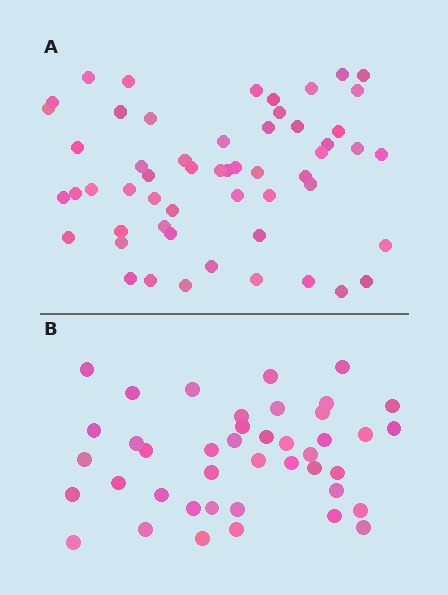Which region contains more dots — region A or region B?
Region A (the top region) has more dots.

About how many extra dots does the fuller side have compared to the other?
Region A has approximately 15 more dots than region B.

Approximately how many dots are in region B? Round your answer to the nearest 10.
About 40 dots. (The exact count is 42, which rounds to 40.)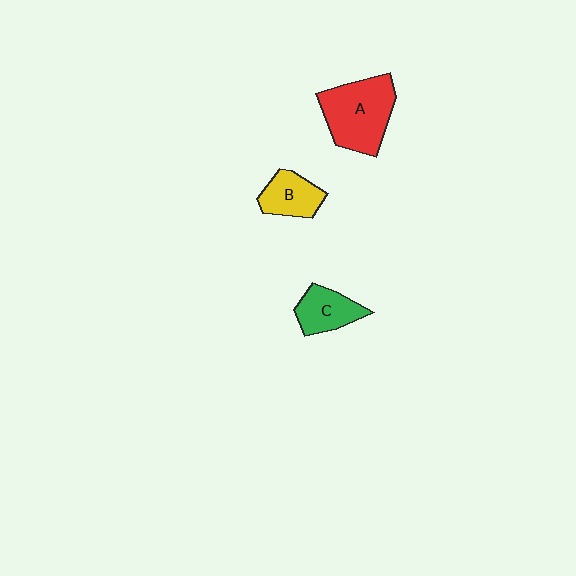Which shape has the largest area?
Shape A (red).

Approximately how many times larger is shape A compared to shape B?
Approximately 1.9 times.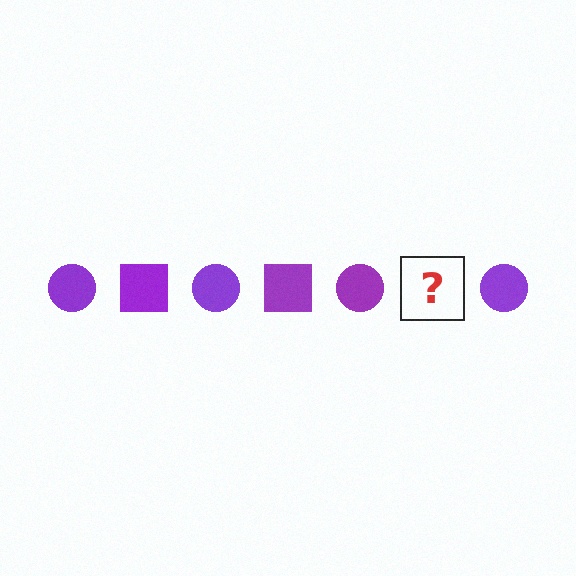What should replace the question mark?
The question mark should be replaced with a purple square.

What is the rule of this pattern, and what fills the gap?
The rule is that the pattern cycles through circle, square shapes in purple. The gap should be filled with a purple square.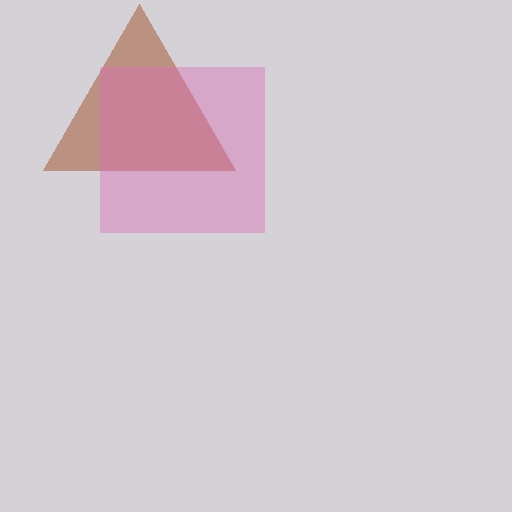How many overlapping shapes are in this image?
There are 2 overlapping shapes in the image.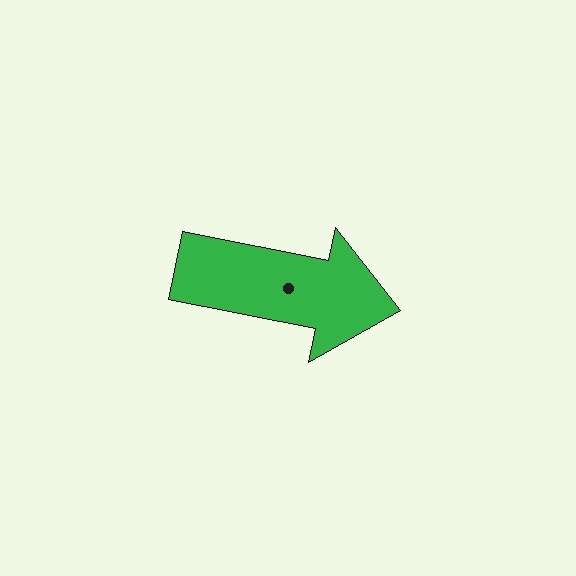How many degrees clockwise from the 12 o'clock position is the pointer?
Approximately 101 degrees.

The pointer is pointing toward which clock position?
Roughly 3 o'clock.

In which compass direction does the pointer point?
East.